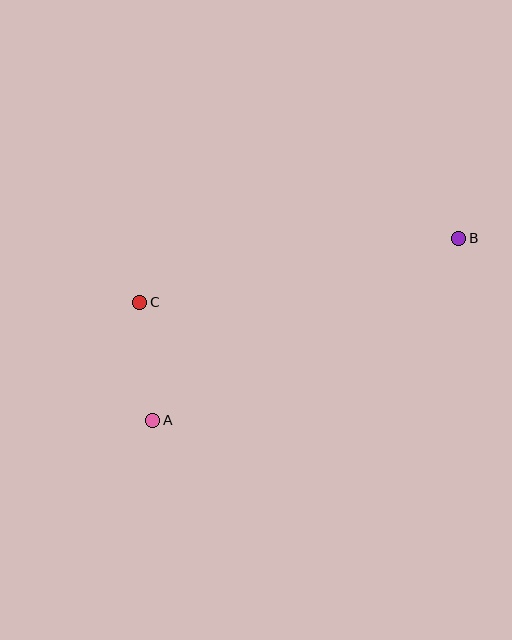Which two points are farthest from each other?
Points A and B are farthest from each other.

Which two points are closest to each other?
Points A and C are closest to each other.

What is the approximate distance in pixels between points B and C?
The distance between B and C is approximately 325 pixels.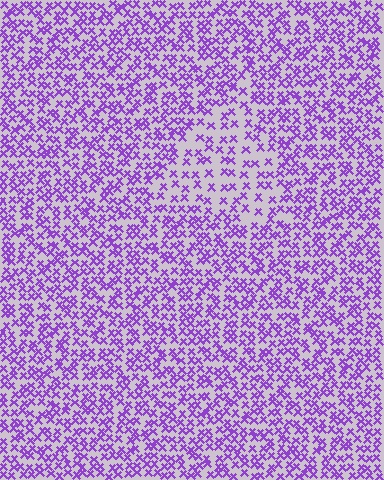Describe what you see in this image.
The image contains small purple elements arranged at two different densities. A triangle-shaped region is visible where the elements are less densely packed than the surrounding area.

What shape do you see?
I see a triangle.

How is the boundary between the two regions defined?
The boundary is defined by a change in element density (approximately 1.8x ratio). All elements are the same color, size, and shape.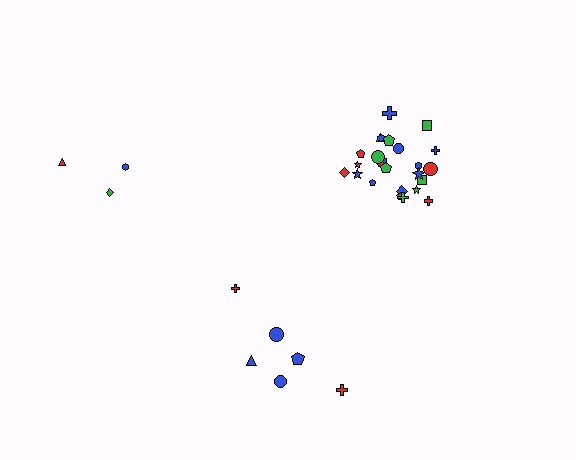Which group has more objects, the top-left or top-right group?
The top-right group.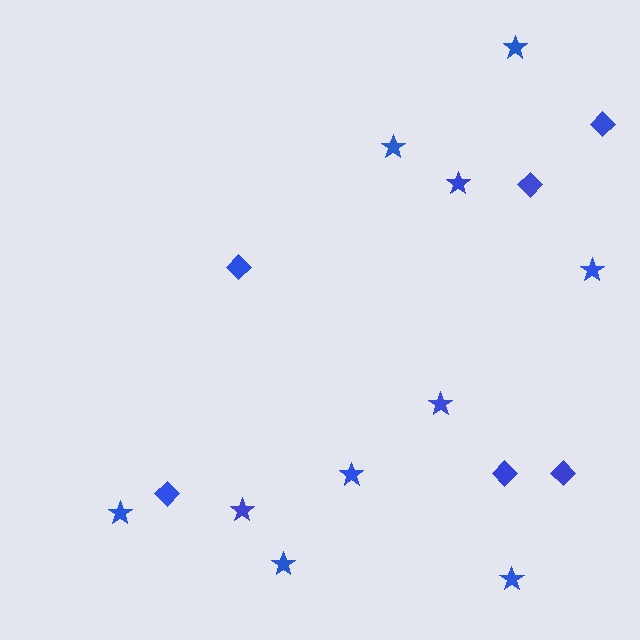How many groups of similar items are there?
There are 2 groups: one group of stars (10) and one group of diamonds (6).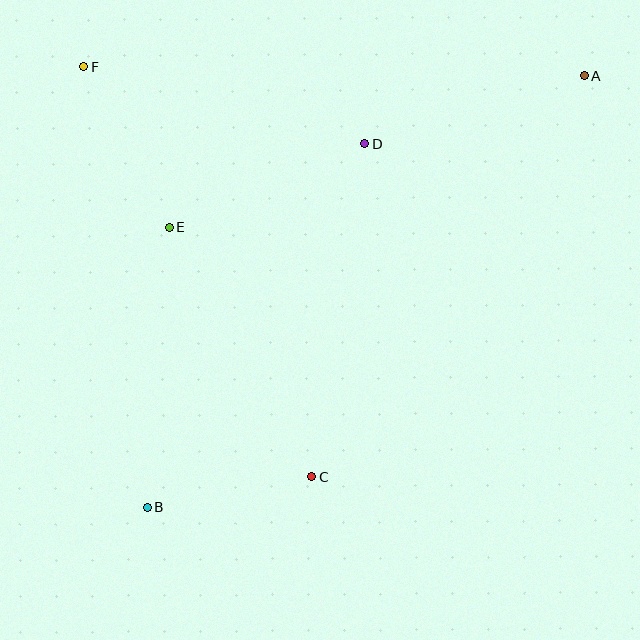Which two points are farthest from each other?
Points A and B are farthest from each other.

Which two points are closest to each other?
Points B and C are closest to each other.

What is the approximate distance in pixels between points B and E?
The distance between B and E is approximately 281 pixels.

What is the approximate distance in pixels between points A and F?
The distance between A and F is approximately 500 pixels.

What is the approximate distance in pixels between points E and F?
The distance between E and F is approximately 182 pixels.